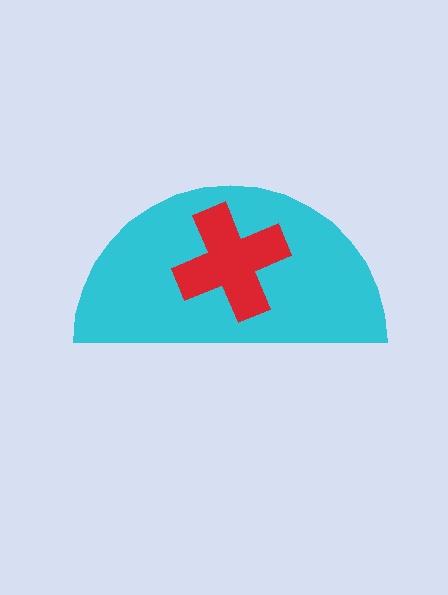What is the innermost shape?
The red cross.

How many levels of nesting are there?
2.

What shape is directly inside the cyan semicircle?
The red cross.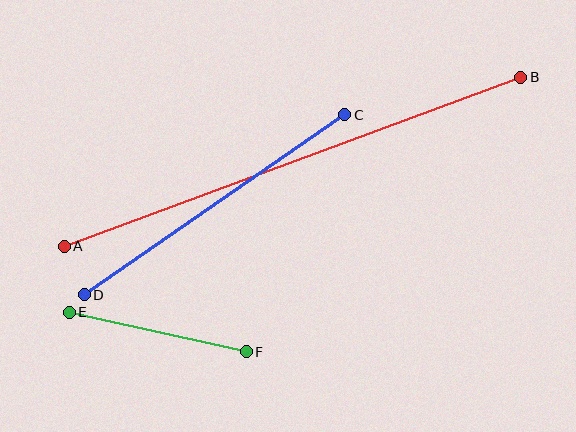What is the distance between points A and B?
The distance is approximately 487 pixels.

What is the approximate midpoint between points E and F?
The midpoint is at approximately (158, 332) pixels.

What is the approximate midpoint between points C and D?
The midpoint is at approximately (215, 205) pixels.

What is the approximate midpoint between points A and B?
The midpoint is at approximately (293, 162) pixels.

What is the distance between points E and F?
The distance is approximately 181 pixels.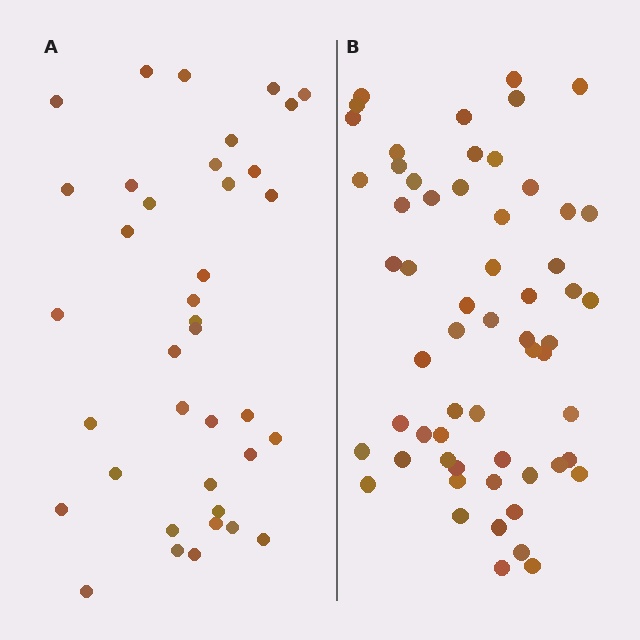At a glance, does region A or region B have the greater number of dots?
Region B (the right region) has more dots.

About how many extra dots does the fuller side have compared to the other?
Region B has approximately 20 more dots than region A.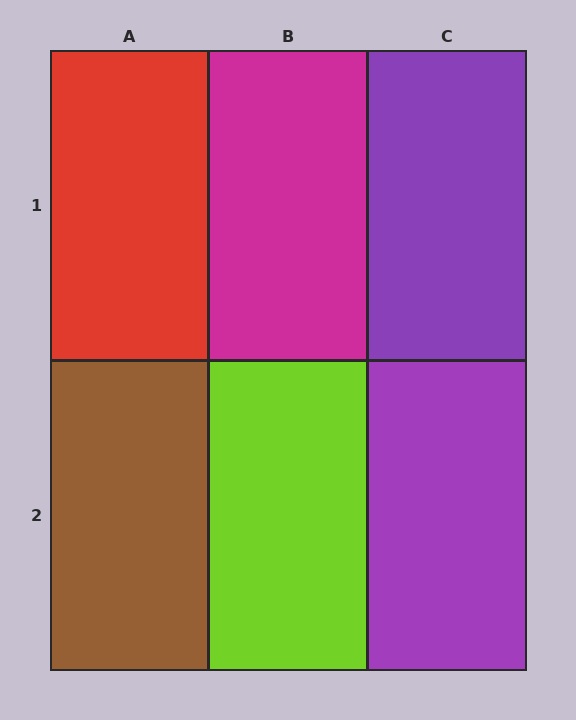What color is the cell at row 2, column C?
Purple.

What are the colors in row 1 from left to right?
Red, magenta, purple.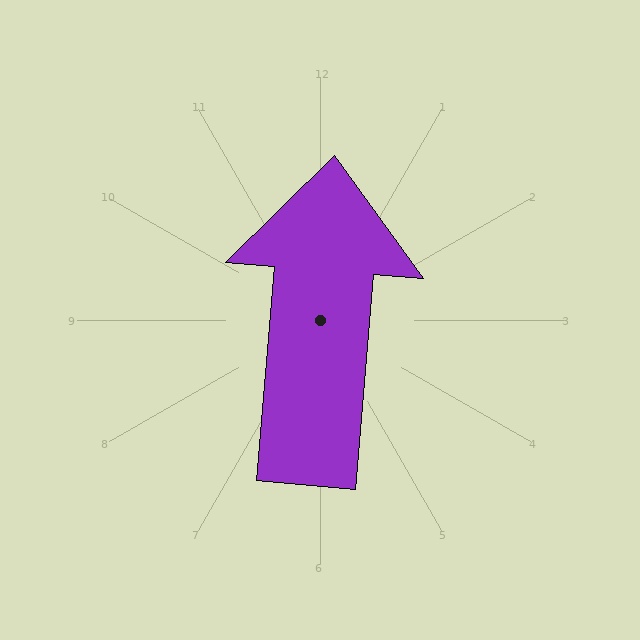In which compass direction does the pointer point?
North.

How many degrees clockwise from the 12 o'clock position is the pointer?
Approximately 5 degrees.